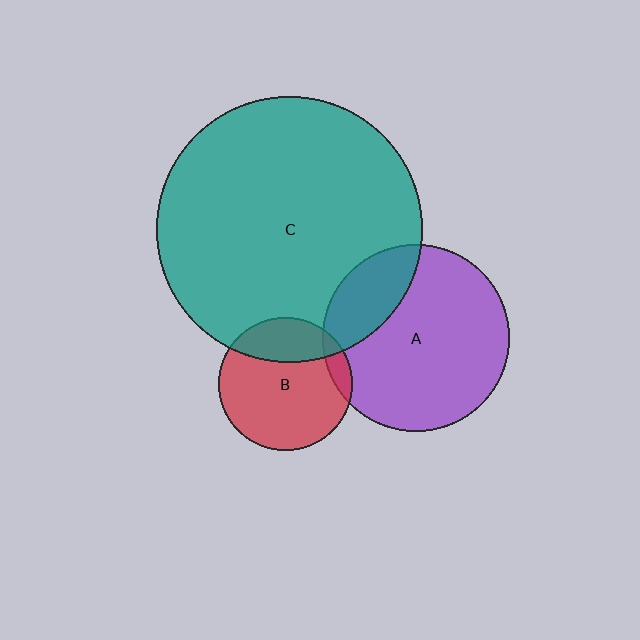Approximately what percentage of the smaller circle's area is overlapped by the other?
Approximately 20%.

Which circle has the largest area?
Circle C (teal).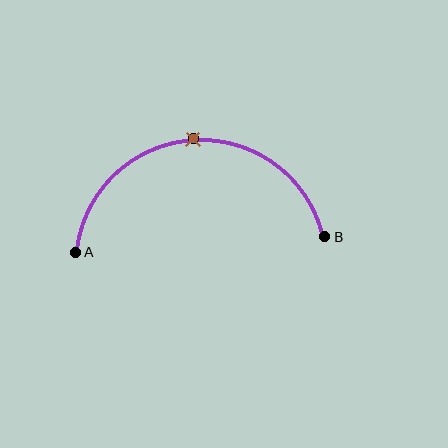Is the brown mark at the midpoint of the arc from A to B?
Yes. The brown mark lies on the arc at equal arc-length from both A and B — it is the arc midpoint.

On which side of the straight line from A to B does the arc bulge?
The arc bulges above the straight line connecting A and B.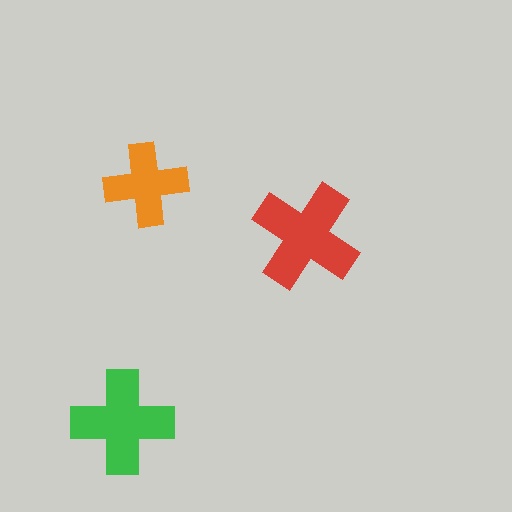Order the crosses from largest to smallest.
the red one, the green one, the orange one.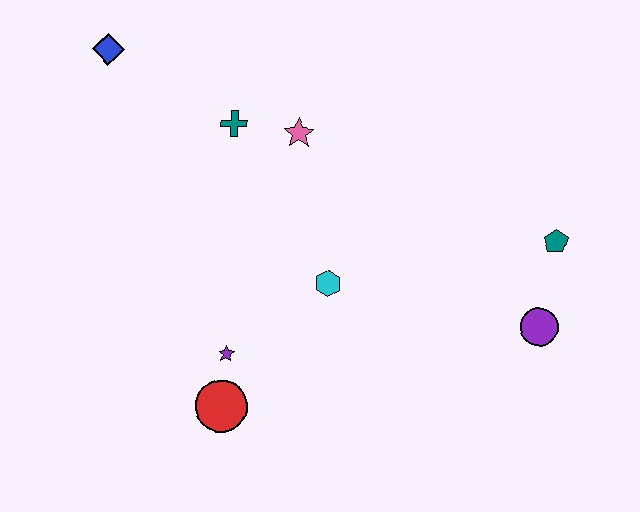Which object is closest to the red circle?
The purple star is closest to the red circle.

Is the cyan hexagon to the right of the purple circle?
No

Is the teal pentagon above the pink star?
No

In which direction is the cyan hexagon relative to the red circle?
The cyan hexagon is above the red circle.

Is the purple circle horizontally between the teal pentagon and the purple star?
Yes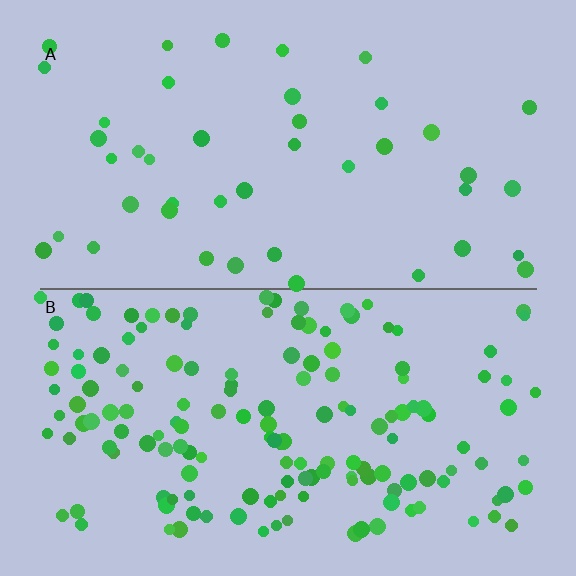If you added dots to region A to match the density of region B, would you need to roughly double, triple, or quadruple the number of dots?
Approximately quadruple.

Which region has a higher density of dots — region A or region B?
B (the bottom).